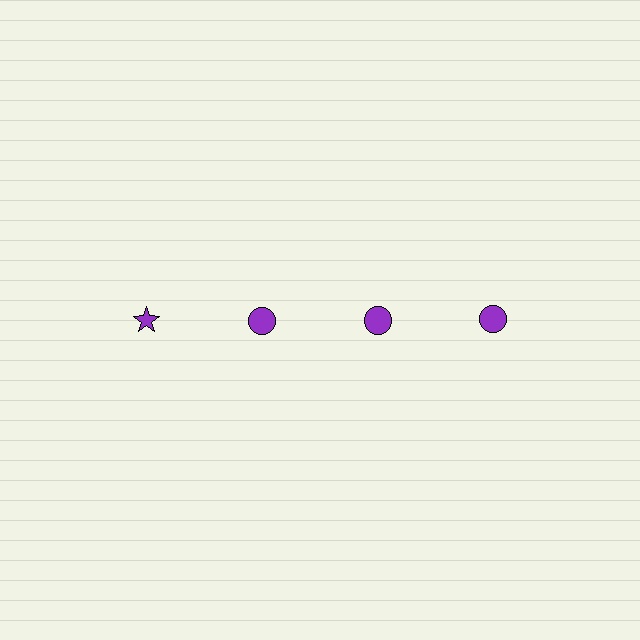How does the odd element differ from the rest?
It has a different shape: star instead of circle.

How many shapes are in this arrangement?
There are 4 shapes arranged in a grid pattern.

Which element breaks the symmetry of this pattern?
The purple star in the top row, leftmost column breaks the symmetry. All other shapes are purple circles.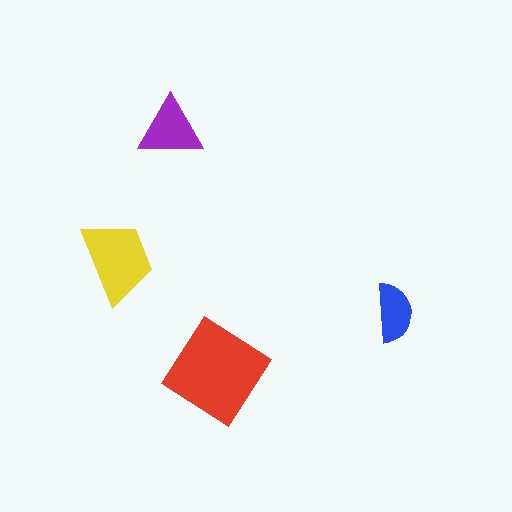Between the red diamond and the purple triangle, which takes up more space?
The red diamond.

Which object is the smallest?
The blue semicircle.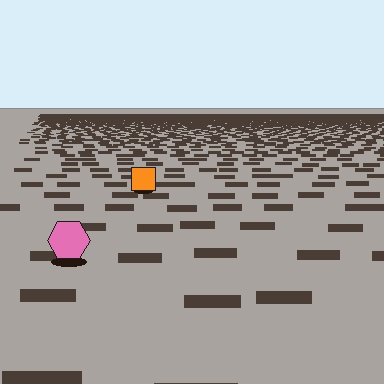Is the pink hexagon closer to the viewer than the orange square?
Yes. The pink hexagon is closer — you can tell from the texture gradient: the ground texture is coarser near it.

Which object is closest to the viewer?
The pink hexagon is closest. The texture marks near it are larger and more spread out.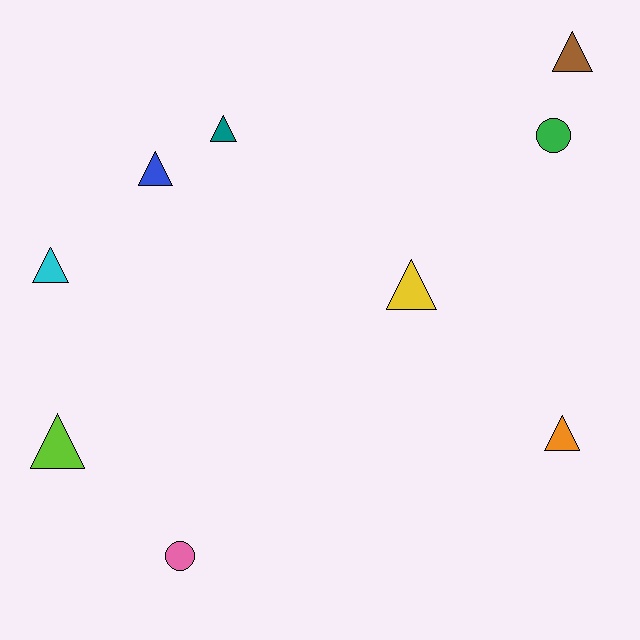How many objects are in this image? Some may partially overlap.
There are 9 objects.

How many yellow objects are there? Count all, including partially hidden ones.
There is 1 yellow object.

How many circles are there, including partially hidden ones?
There are 2 circles.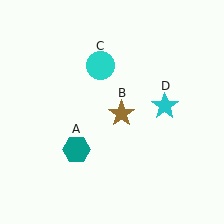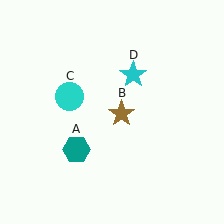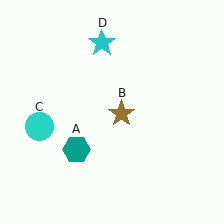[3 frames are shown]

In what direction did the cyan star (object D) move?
The cyan star (object D) moved up and to the left.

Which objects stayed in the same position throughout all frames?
Teal hexagon (object A) and brown star (object B) remained stationary.